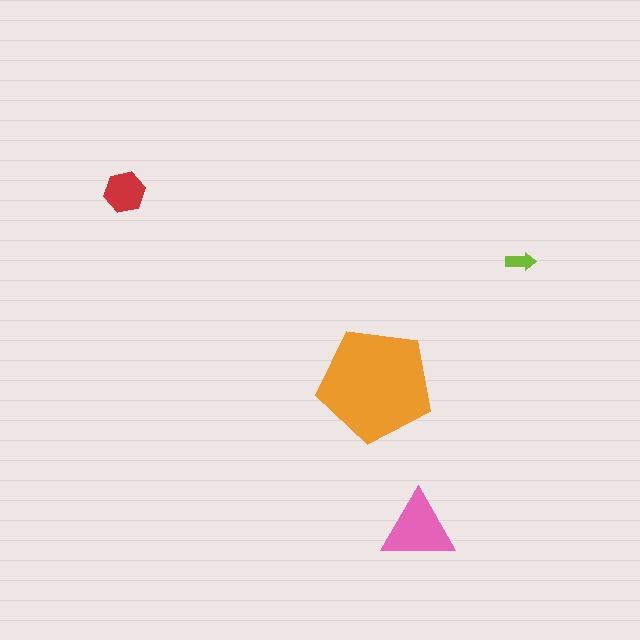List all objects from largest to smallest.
The orange pentagon, the pink triangle, the red hexagon, the lime arrow.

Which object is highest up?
The red hexagon is topmost.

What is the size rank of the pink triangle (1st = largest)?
2nd.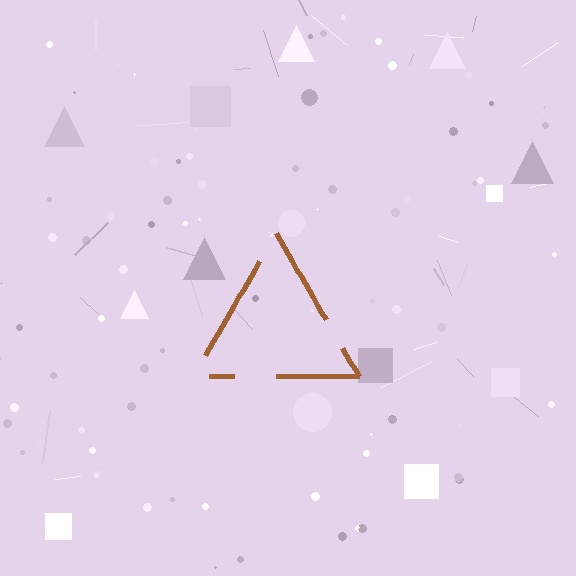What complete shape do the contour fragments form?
The contour fragments form a triangle.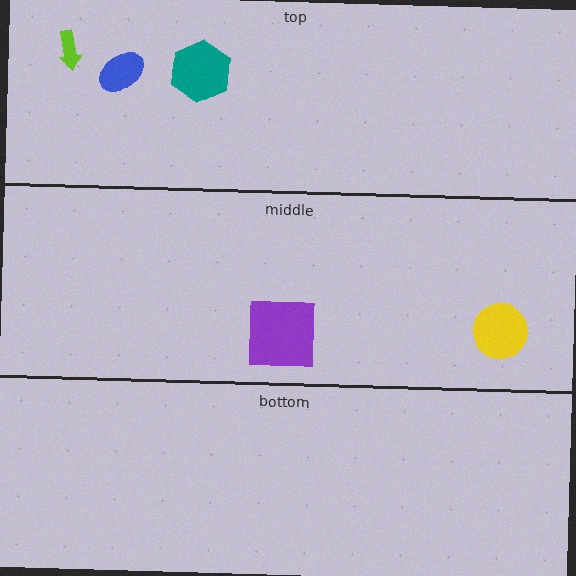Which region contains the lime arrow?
The top region.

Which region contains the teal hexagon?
The top region.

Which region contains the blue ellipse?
The top region.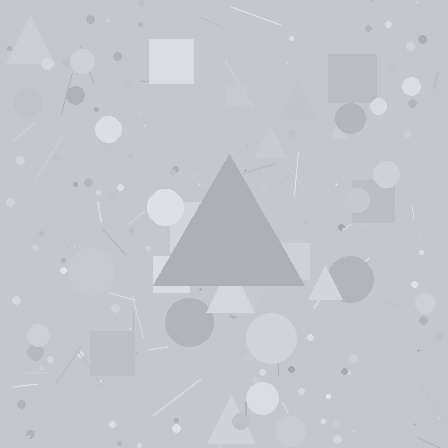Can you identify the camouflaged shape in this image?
The camouflaged shape is a triangle.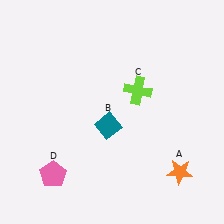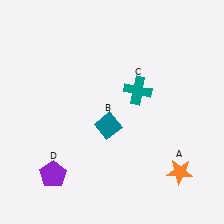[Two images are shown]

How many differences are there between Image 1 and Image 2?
There are 2 differences between the two images.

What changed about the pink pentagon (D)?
In Image 1, D is pink. In Image 2, it changed to purple.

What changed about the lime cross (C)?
In Image 1, C is lime. In Image 2, it changed to teal.